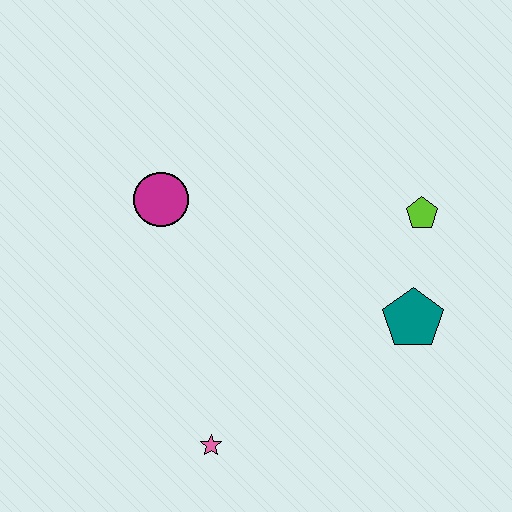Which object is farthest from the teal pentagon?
The magenta circle is farthest from the teal pentagon.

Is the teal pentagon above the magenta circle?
No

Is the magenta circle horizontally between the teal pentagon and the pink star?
No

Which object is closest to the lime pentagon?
The teal pentagon is closest to the lime pentagon.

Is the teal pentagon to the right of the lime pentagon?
No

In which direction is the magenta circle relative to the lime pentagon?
The magenta circle is to the left of the lime pentagon.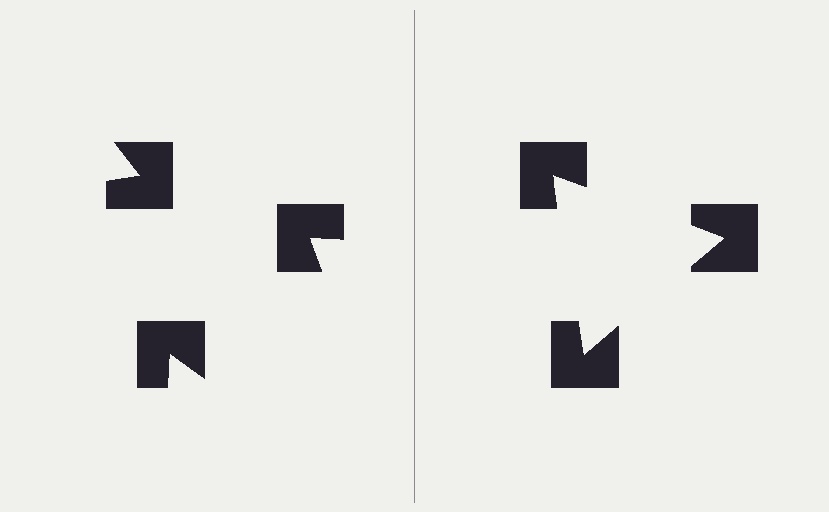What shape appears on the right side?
An illusory triangle.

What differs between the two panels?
The notched squares are positioned identically on both sides; only the wedge orientations differ. On the right they align to a triangle; on the left they are misaligned.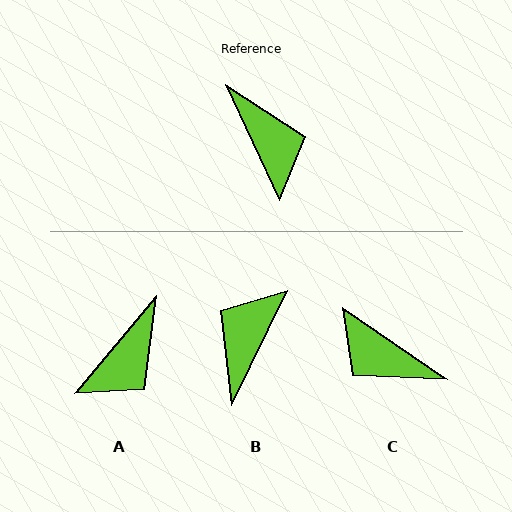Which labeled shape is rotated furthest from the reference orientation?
C, about 149 degrees away.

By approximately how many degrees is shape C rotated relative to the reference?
Approximately 149 degrees clockwise.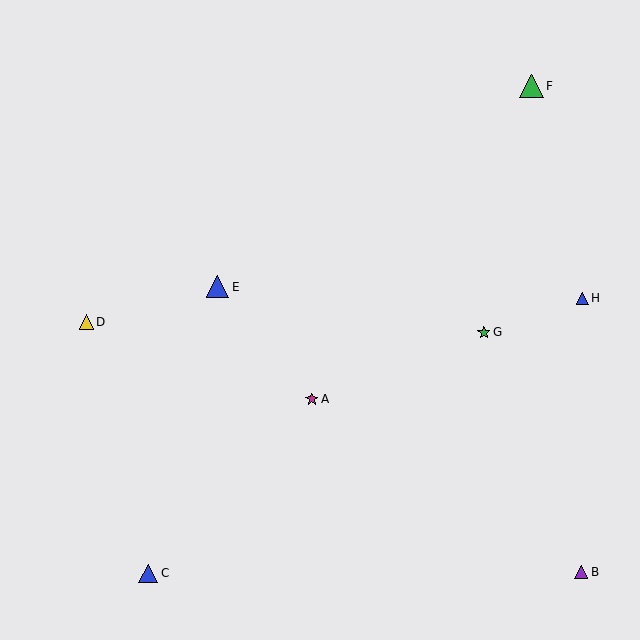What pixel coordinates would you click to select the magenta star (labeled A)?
Click at (312, 399) to select the magenta star A.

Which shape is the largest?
The green triangle (labeled F) is the largest.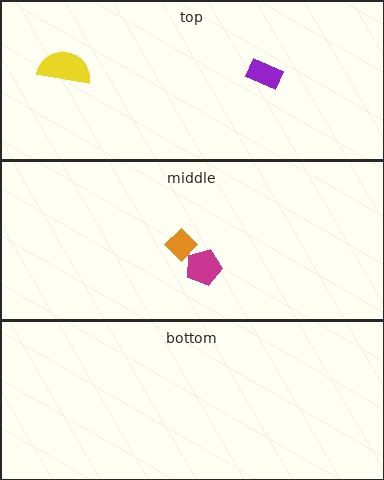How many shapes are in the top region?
2.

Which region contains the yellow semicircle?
The top region.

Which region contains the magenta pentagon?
The middle region.